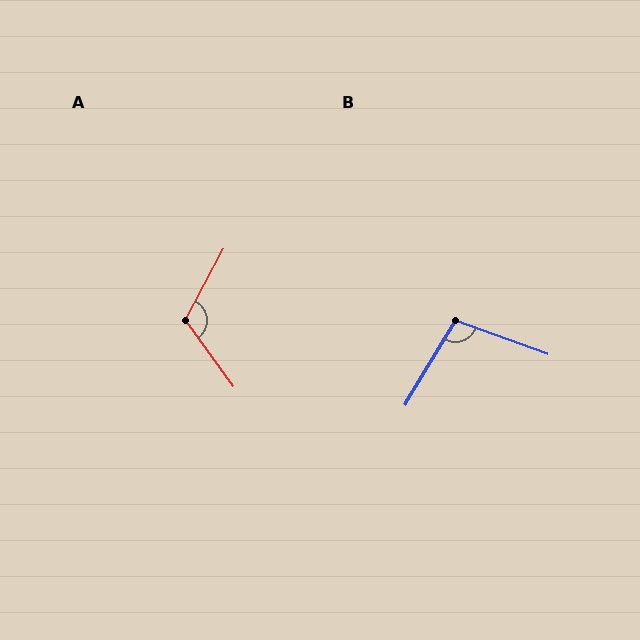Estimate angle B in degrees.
Approximately 101 degrees.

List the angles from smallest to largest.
B (101°), A (115°).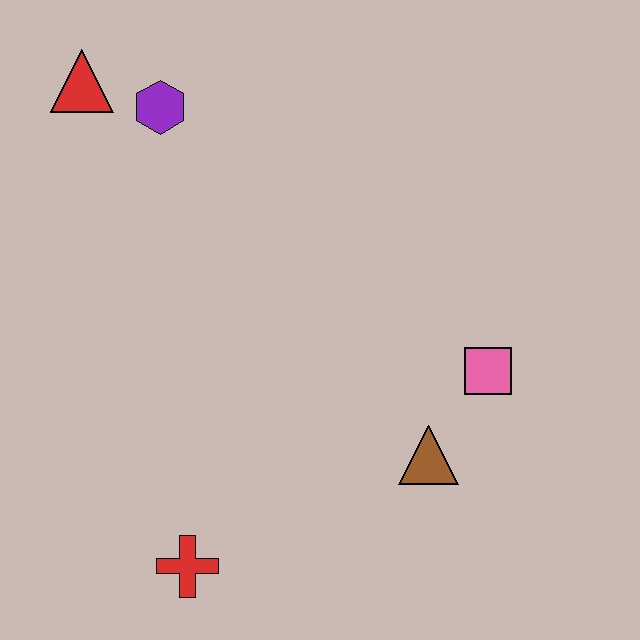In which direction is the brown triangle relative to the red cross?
The brown triangle is to the right of the red cross.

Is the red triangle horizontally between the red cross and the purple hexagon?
No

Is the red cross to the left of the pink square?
Yes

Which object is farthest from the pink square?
The red triangle is farthest from the pink square.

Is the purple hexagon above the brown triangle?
Yes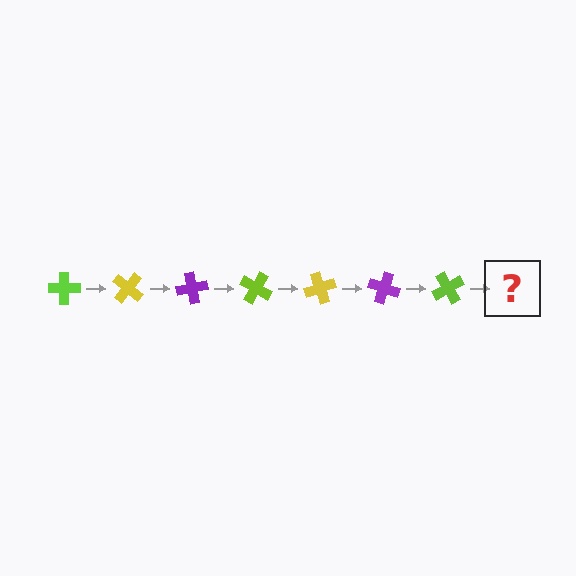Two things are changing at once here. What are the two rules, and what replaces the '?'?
The two rules are that it rotates 40 degrees each step and the color cycles through lime, yellow, and purple. The '?' should be a yellow cross, rotated 280 degrees from the start.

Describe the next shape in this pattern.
It should be a yellow cross, rotated 280 degrees from the start.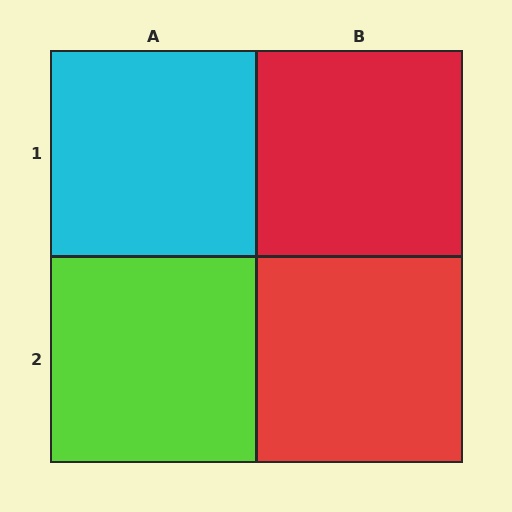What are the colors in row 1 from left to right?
Cyan, red.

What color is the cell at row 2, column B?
Red.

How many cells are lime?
1 cell is lime.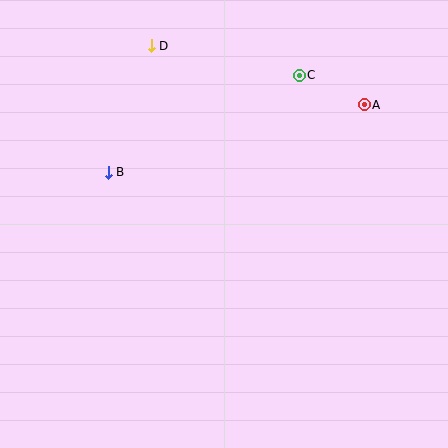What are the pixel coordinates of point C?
Point C is at (299, 75).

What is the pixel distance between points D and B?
The distance between D and B is 133 pixels.